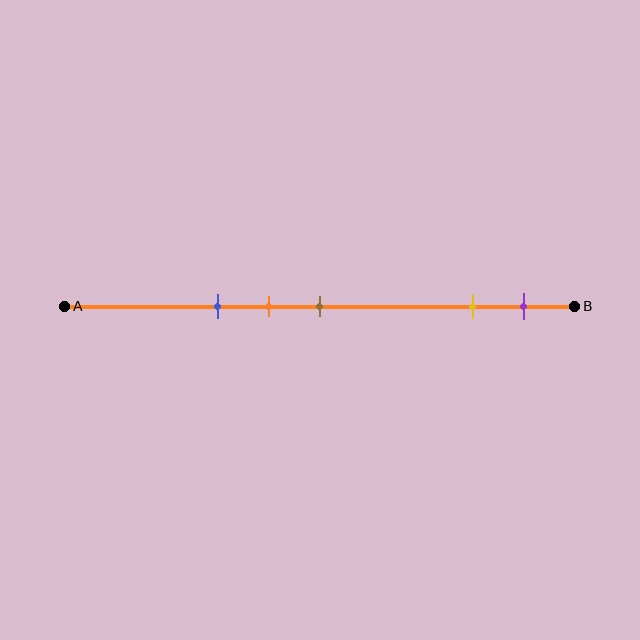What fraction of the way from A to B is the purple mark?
The purple mark is approximately 90% (0.9) of the way from A to B.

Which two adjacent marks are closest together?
The orange and brown marks are the closest adjacent pair.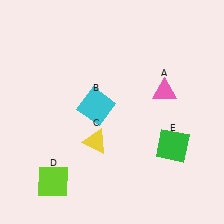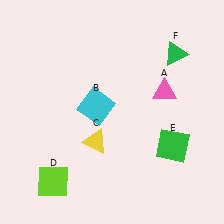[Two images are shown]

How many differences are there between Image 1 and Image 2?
There is 1 difference between the two images.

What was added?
A green triangle (F) was added in Image 2.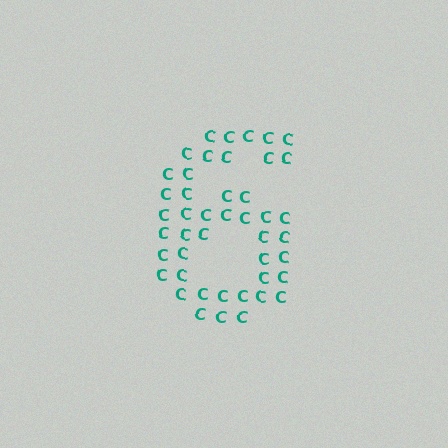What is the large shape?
The large shape is the digit 6.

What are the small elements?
The small elements are letter C's.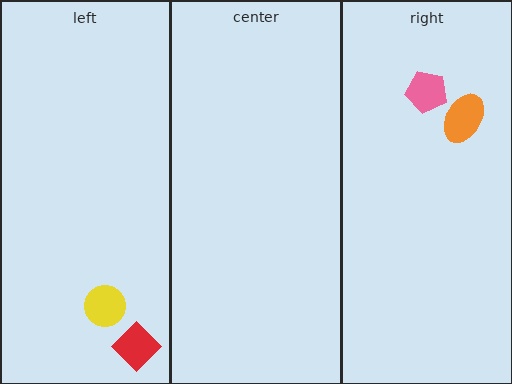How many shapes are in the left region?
2.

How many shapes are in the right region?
2.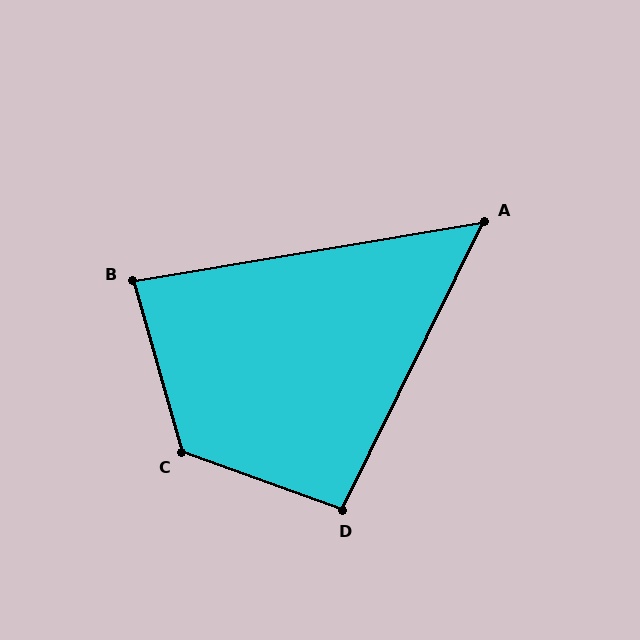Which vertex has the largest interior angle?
C, at approximately 126 degrees.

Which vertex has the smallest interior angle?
A, at approximately 54 degrees.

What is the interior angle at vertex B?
Approximately 84 degrees (acute).